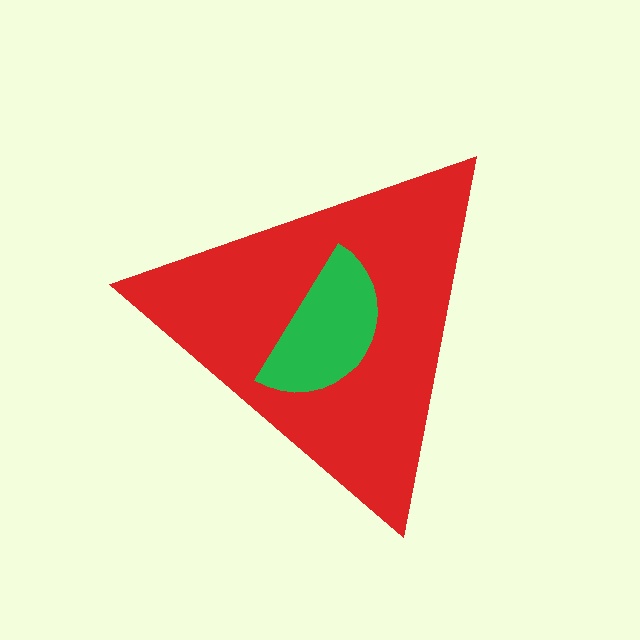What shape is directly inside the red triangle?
The green semicircle.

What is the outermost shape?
The red triangle.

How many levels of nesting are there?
2.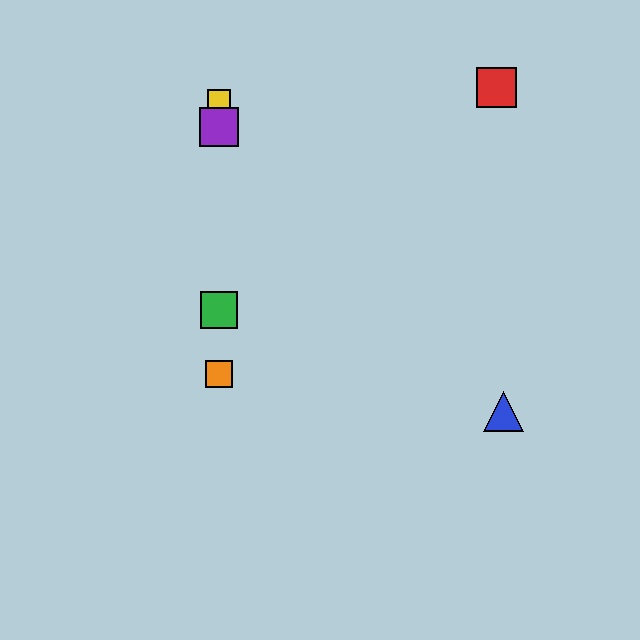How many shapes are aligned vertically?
4 shapes (the green square, the yellow square, the purple square, the orange square) are aligned vertically.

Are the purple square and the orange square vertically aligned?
Yes, both are at x≈219.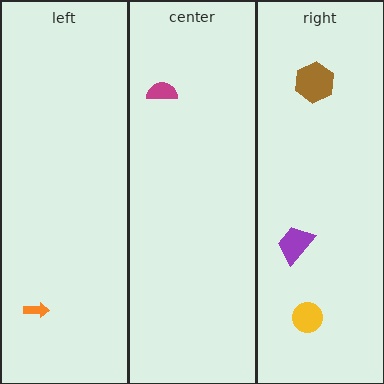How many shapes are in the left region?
1.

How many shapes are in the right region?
3.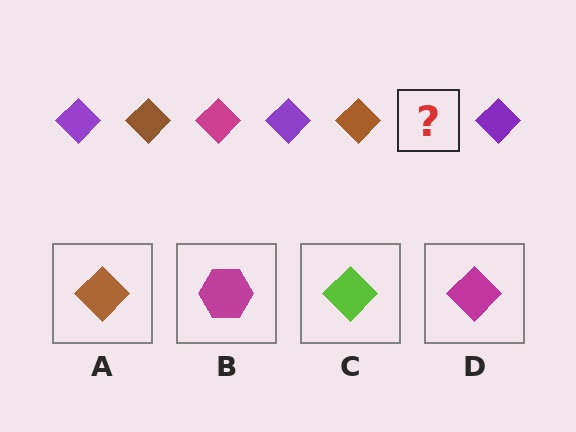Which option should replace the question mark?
Option D.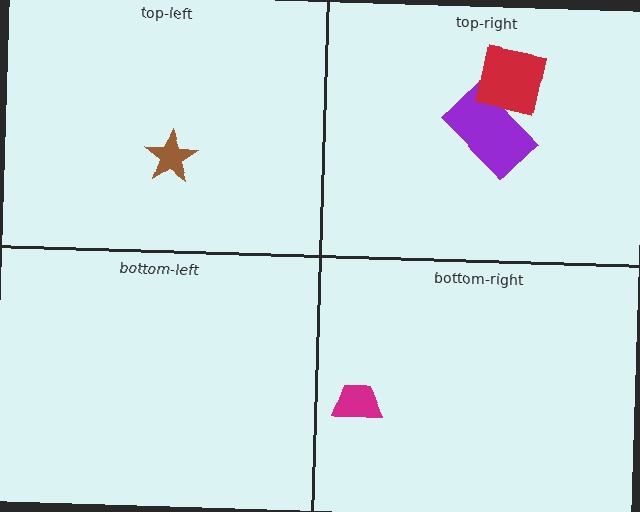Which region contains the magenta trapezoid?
The bottom-right region.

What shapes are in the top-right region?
The purple rectangle, the red square.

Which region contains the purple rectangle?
The top-right region.